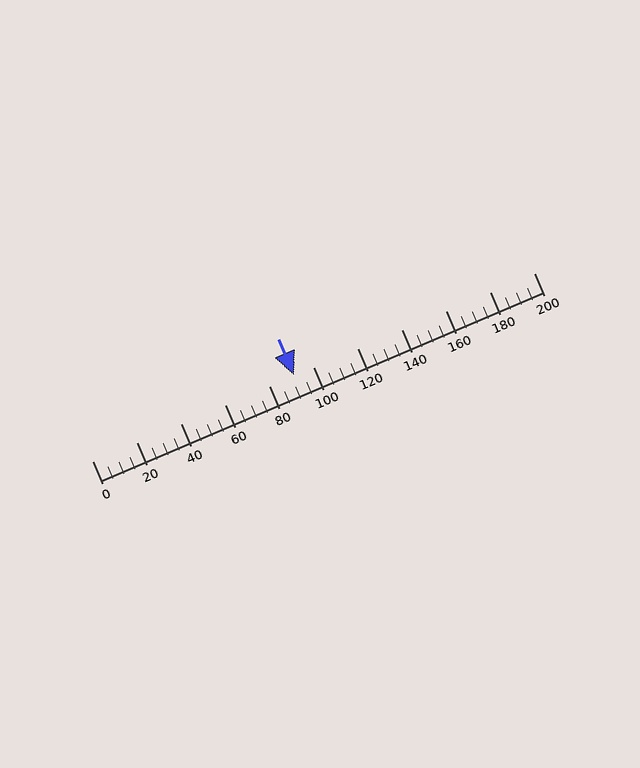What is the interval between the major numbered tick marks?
The major tick marks are spaced 20 units apart.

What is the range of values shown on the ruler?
The ruler shows values from 0 to 200.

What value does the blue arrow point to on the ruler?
The blue arrow points to approximately 92.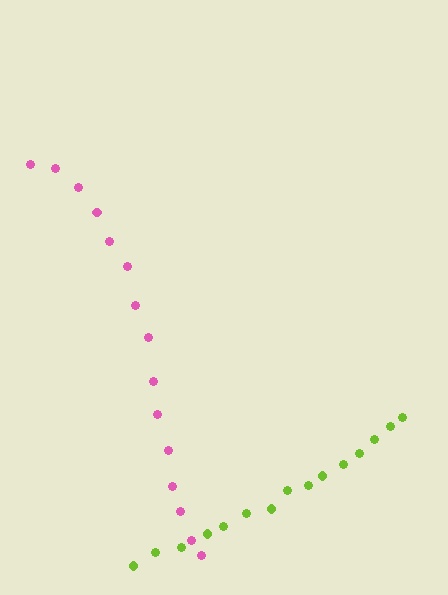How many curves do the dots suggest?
There are 2 distinct paths.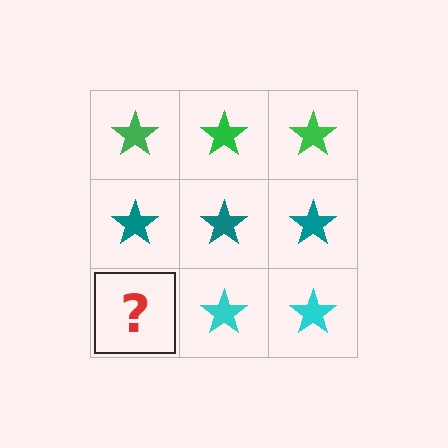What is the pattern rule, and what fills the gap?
The rule is that each row has a consistent color. The gap should be filled with a cyan star.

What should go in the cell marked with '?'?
The missing cell should contain a cyan star.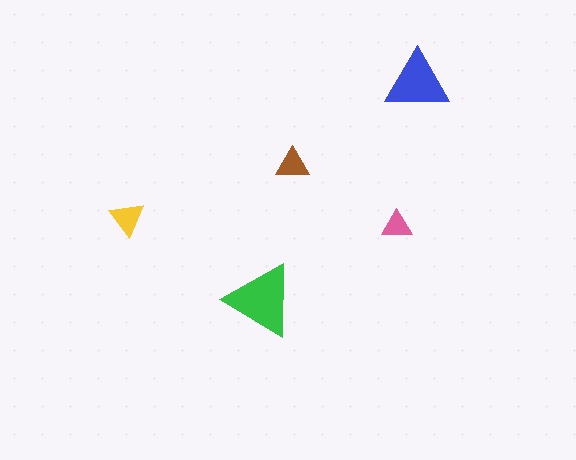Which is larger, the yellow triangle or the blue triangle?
The blue one.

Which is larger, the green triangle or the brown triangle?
The green one.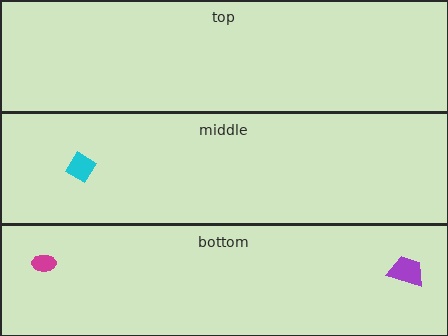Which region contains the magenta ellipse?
The bottom region.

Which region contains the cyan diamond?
The middle region.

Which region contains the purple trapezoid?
The bottom region.